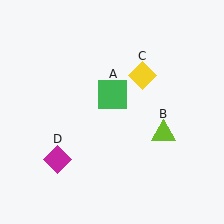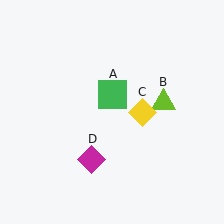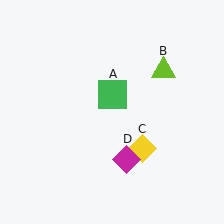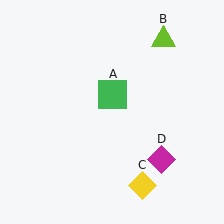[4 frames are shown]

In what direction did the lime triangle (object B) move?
The lime triangle (object B) moved up.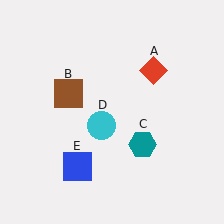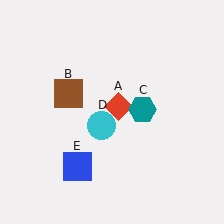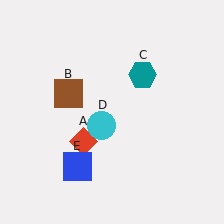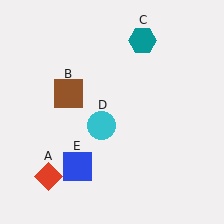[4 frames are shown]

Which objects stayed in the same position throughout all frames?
Brown square (object B) and cyan circle (object D) and blue square (object E) remained stationary.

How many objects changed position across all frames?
2 objects changed position: red diamond (object A), teal hexagon (object C).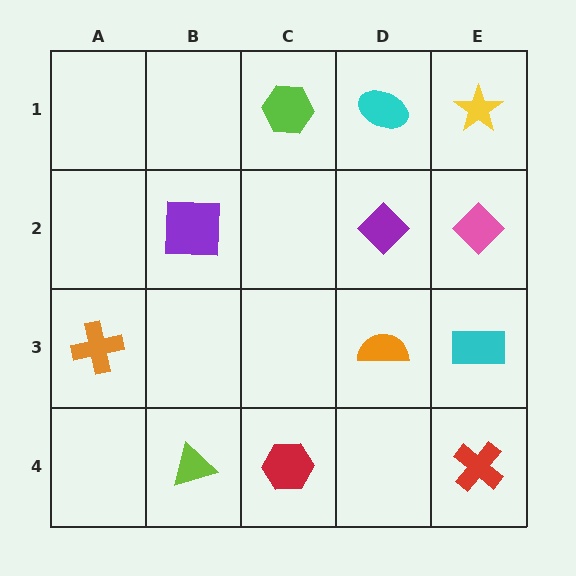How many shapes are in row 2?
3 shapes.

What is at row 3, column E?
A cyan rectangle.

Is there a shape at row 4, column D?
No, that cell is empty.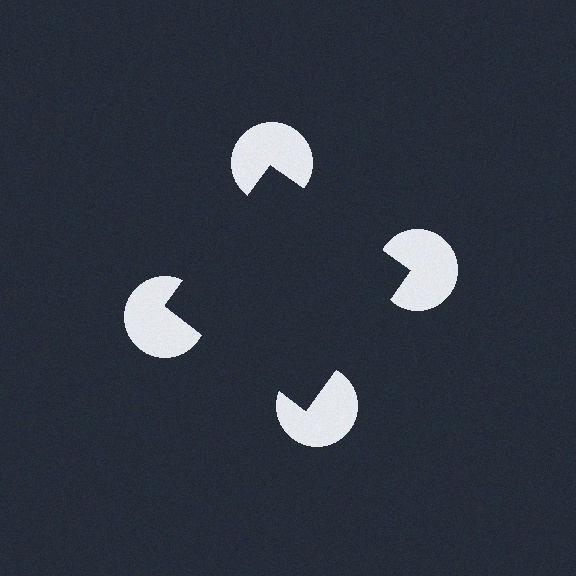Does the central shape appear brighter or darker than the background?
It typically appears slightly darker than the background, even though no actual brightness change is drawn.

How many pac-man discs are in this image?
There are 4 — one at each vertex of the illusory square.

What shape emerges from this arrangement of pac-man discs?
An illusory square — its edges are inferred from the aligned wedge cuts in the pac-man discs, not physically drawn.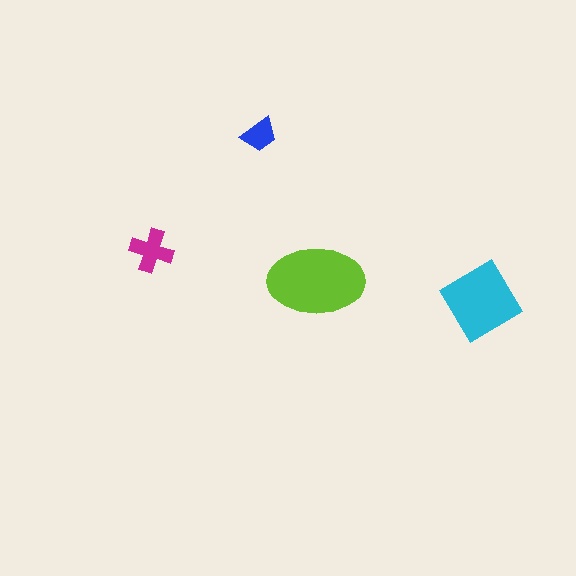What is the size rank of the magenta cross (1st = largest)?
3rd.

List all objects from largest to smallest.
The lime ellipse, the cyan diamond, the magenta cross, the blue trapezoid.